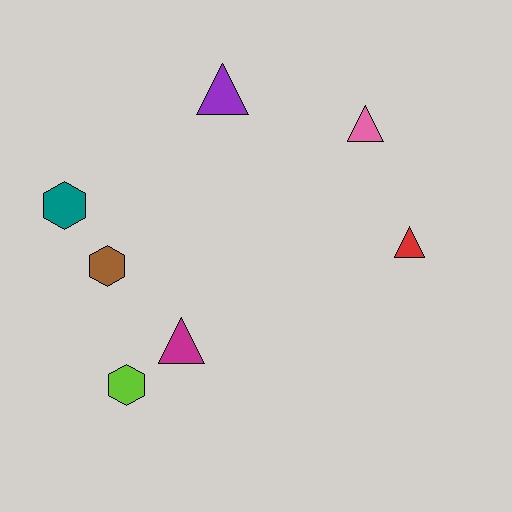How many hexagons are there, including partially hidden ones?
There are 3 hexagons.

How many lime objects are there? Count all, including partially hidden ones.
There is 1 lime object.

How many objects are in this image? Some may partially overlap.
There are 7 objects.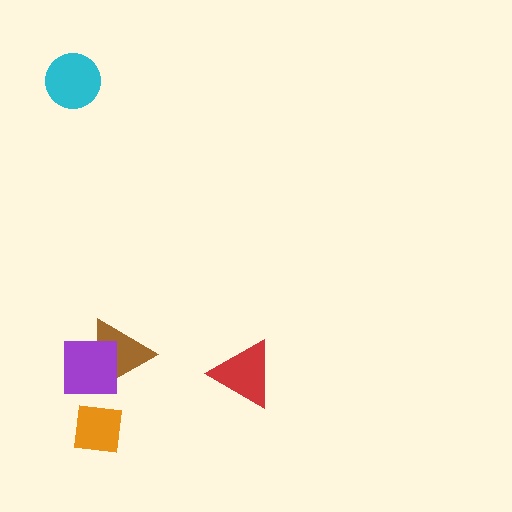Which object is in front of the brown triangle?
The purple square is in front of the brown triangle.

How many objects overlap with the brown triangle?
1 object overlaps with the brown triangle.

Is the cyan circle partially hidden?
No, no other shape covers it.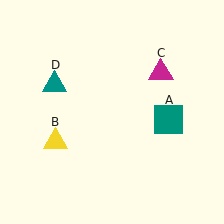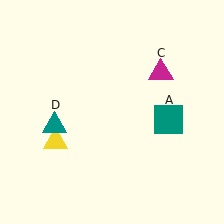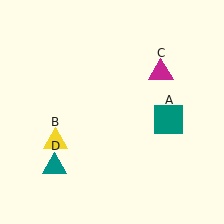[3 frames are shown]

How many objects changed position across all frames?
1 object changed position: teal triangle (object D).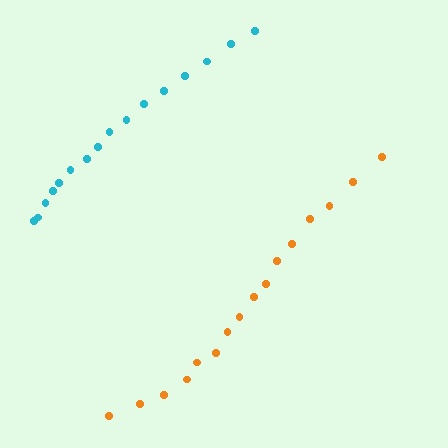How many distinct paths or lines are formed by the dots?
There are 2 distinct paths.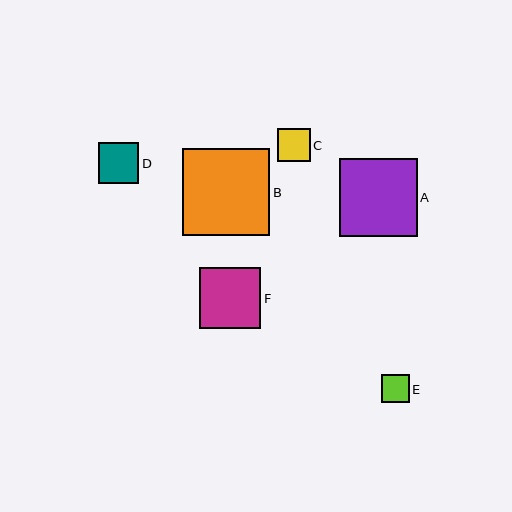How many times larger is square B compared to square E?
Square B is approximately 3.1 times the size of square E.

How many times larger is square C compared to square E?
Square C is approximately 1.2 times the size of square E.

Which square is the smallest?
Square E is the smallest with a size of approximately 28 pixels.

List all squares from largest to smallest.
From largest to smallest: B, A, F, D, C, E.